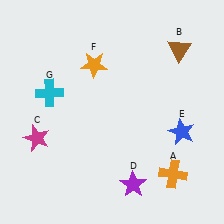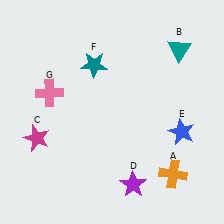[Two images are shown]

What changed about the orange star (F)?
In Image 1, F is orange. In Image 2, it changed to teal.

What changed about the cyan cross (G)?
In Image 1, G is cyan. In Image 2, it changed to pink.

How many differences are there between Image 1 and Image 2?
There are 3 differences between the two images.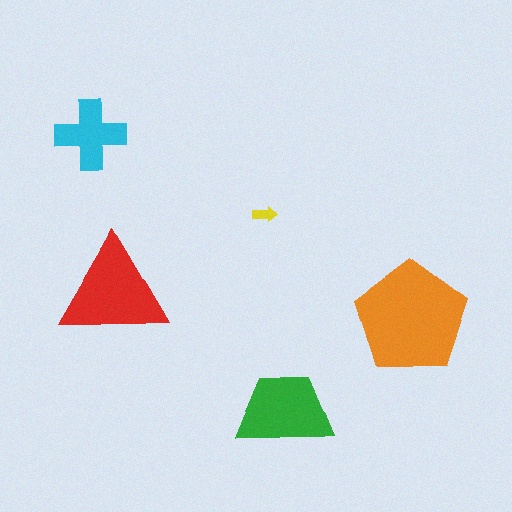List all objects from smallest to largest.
The yellow arrow, the cyan cross, the green trapezoid, the red triangle, the orange pentagon.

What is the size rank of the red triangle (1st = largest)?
2nd.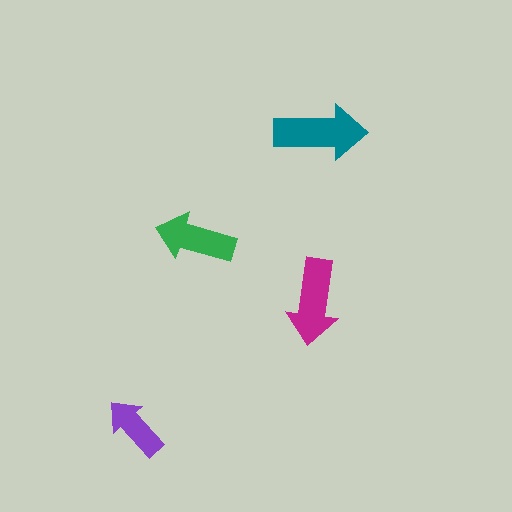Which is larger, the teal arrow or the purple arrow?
The teal one.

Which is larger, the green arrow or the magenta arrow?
The magenta one.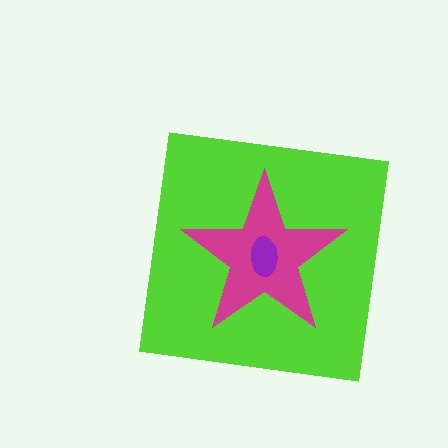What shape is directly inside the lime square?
The magenta star.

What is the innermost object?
The purple ellipse.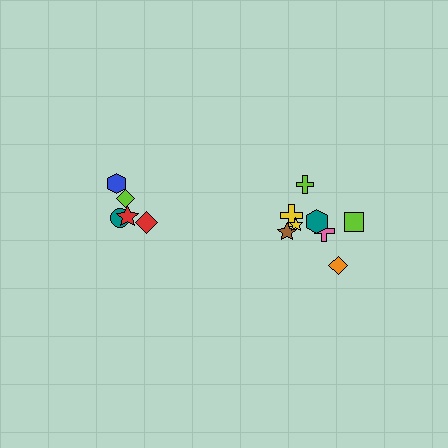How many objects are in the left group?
There are 5 objects.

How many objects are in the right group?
There are 8 objects.